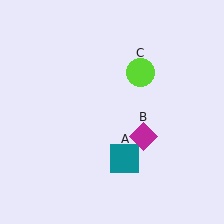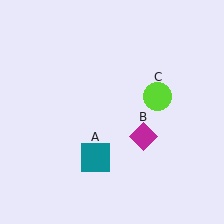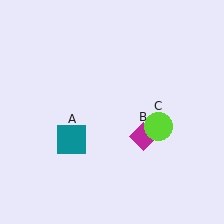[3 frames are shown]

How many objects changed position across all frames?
2 objects changed position: teal square (object A), lime circle (object C).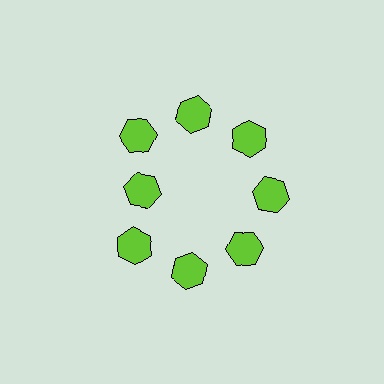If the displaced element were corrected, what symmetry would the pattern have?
It would have 8-fold rotational symmetry — the pattern would map onto itself every 45 degrees.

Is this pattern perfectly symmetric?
No. The 8 lime hexagons are arranged in a ring, but one element near the 9 o'clock position is pulled inward toward the center, breaking the 8-fold rotational symmetry.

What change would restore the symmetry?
The symmetry would be restored by moving it outward, back onto the ring so that all 8 hexagons sit at equal angles and equal distance from the center.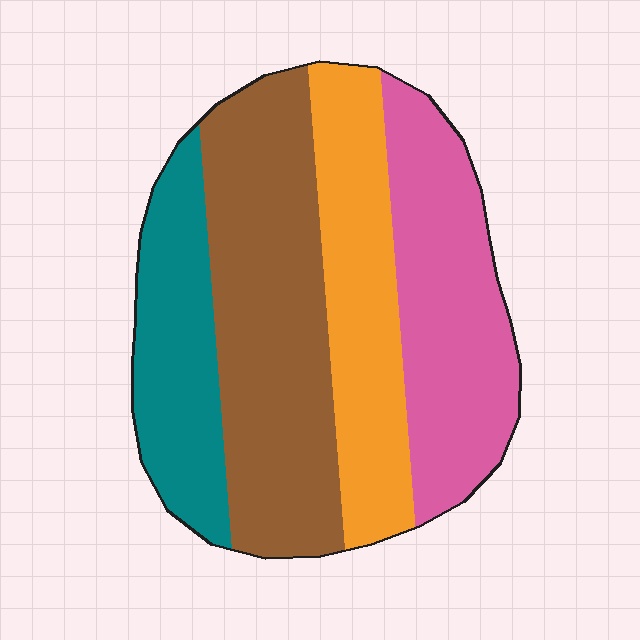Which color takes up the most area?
Brown, at roughly 35%.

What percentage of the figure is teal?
Teal covers 18% of the figure.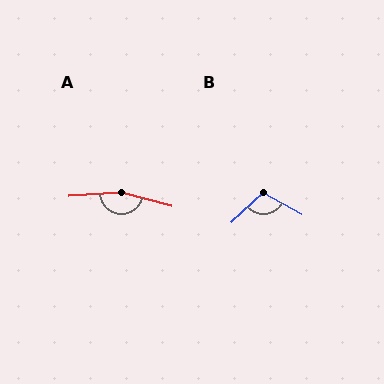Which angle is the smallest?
B, at approximately 109 degrees.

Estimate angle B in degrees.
Approximately 109 degrees.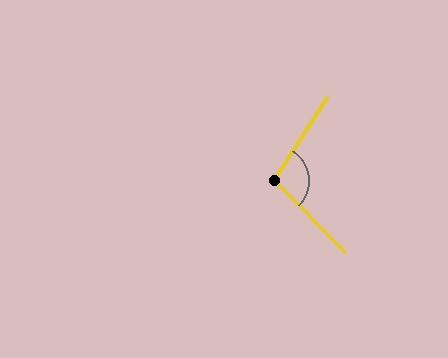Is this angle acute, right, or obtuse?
It is obtuse.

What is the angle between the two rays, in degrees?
Approximately 103 degrees.